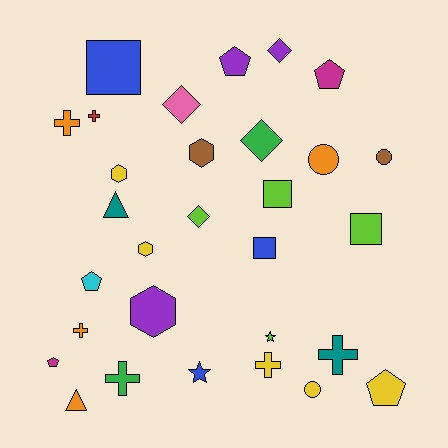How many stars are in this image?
There are 2 stars.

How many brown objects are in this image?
There are 2 brown objects.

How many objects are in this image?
There are 30 objects.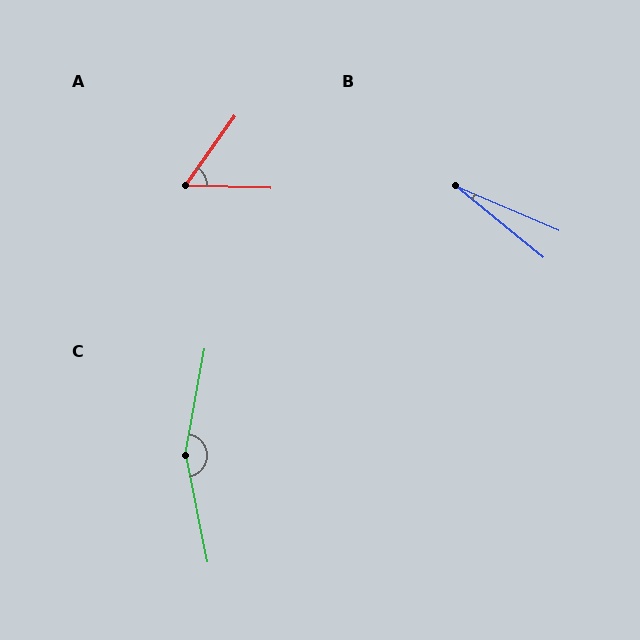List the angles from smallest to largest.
B (16°), A (57°), C (158°).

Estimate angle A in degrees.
Approximately 57 degrees.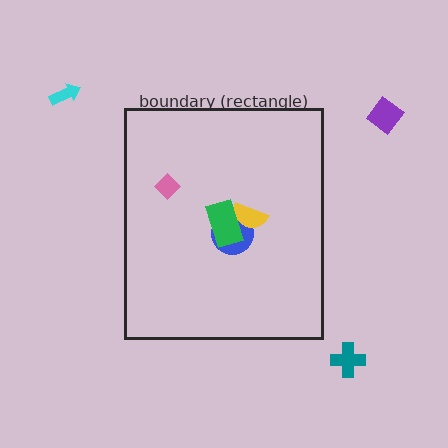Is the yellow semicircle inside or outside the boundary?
Inside.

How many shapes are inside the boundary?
4 inside, 3 outside.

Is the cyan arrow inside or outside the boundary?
Outside.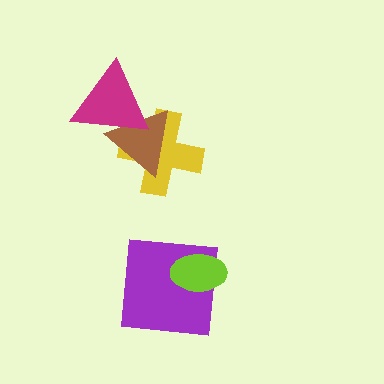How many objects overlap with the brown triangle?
2 objects overlap with the brown triangle.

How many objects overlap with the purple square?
1 object overlaps with the purple square.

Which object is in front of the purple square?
The lime ellipse is in front of the purple square.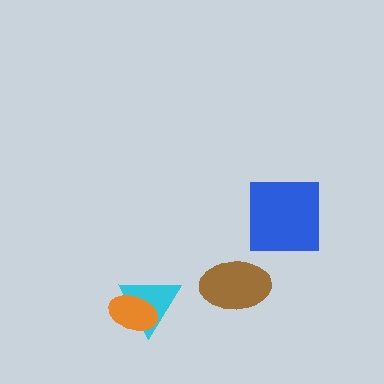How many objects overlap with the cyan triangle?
1 object overlaps with the cyan triangle.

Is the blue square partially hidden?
No, no other shape covers it.